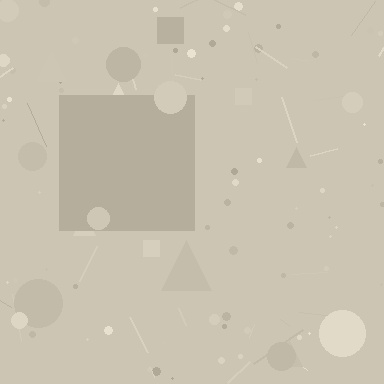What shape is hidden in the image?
A square is hidden in the image.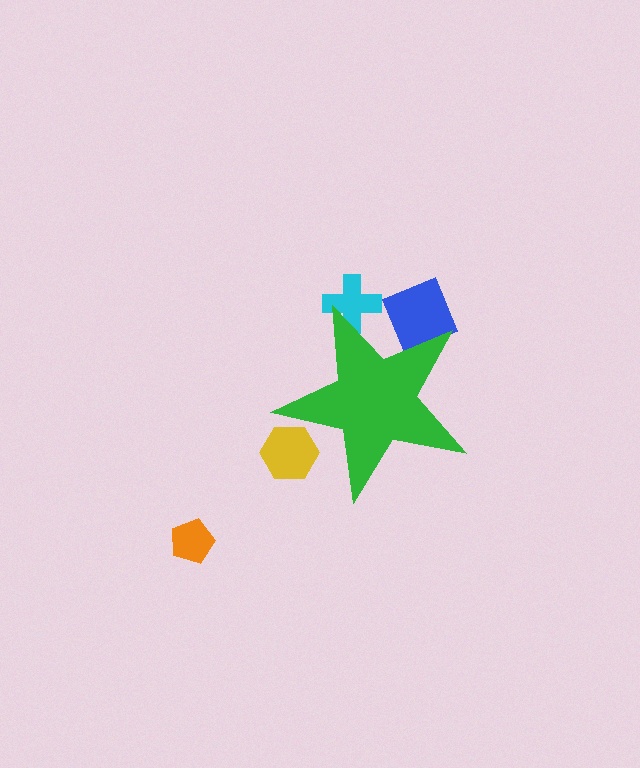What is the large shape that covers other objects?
A green star.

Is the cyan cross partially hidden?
Yes, the cyan cross is partially hidden behind the green star.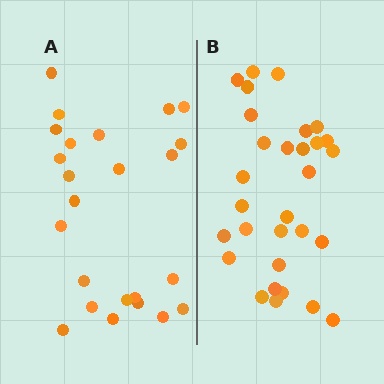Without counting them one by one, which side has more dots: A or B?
Region B (the right region) has more dots.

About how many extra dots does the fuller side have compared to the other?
Region B has about 6 more dots than region A.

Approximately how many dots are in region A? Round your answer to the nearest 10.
About 20 dots. (The exact count is 24, which rounds to 20.)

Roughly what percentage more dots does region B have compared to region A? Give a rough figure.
About 25% more.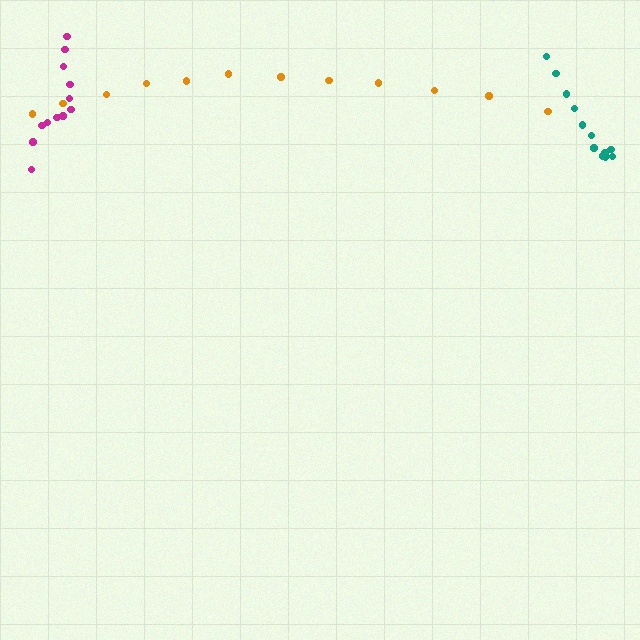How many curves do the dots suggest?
There are 3 distinct paths.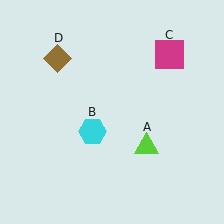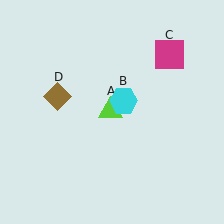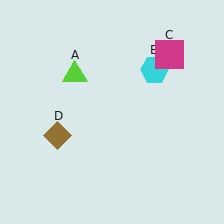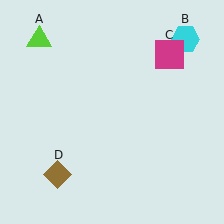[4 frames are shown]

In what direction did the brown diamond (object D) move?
The brown diamond (object D) moved down.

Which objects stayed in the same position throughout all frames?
Magenta square (object C) remained stationary.